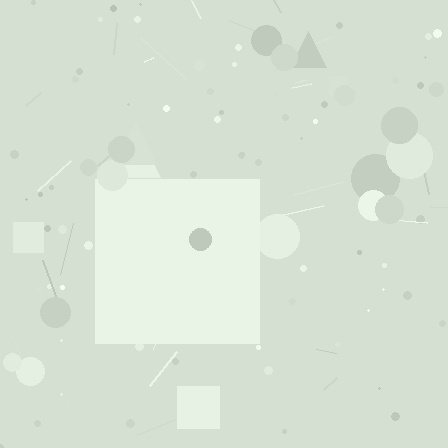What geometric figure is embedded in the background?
A square is embedded in the background.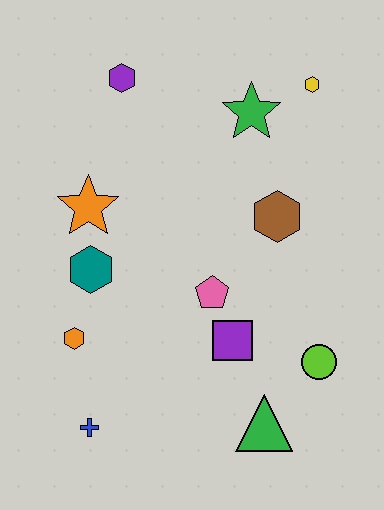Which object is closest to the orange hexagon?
The teal hexagon is closest to the orange hexagon.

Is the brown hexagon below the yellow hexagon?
Yes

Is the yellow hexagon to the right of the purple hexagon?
Yes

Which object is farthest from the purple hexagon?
The green triangle is farthest from the purple hexagon.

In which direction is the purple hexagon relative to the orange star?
The purple hexagon is above the orange star.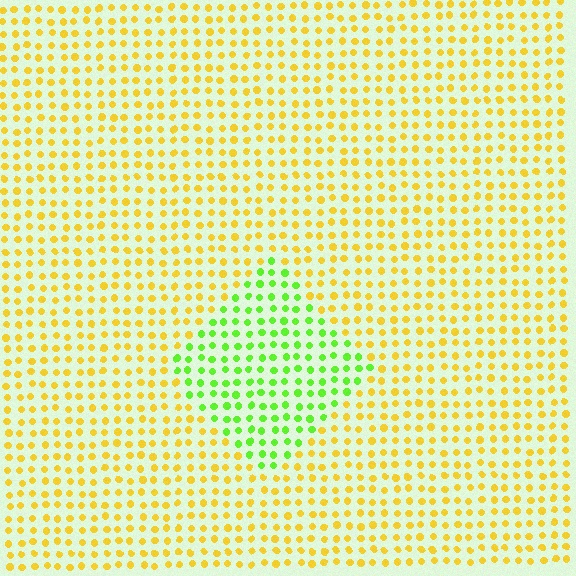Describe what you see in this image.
The image is filled with small yellow elements in a uniform arrangement. A diamond-shaped region is visible where the elements are tinted to a slightly different hue, forming a subtle color boundary.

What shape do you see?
I see a diamond.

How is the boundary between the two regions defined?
The boundary is defined purely by a slight shift in hue (about 56 degrees). Spacing, size, and orientation are identical on both sides.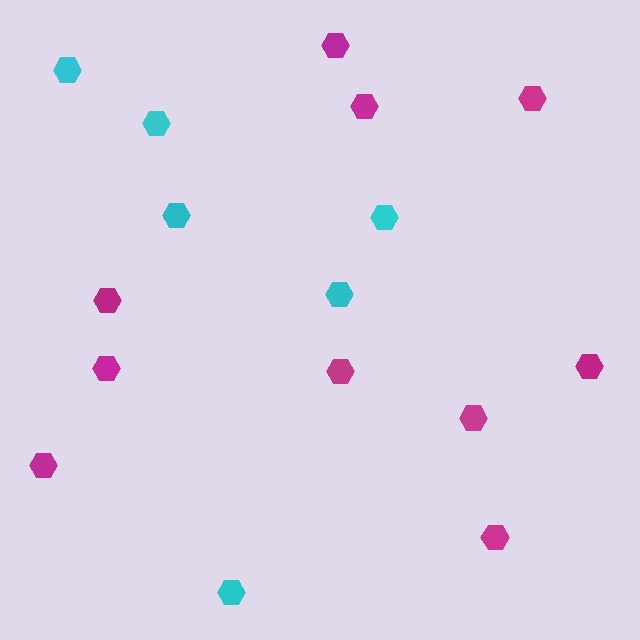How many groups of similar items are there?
There are 2 groups: one group of cyan hexagons (6) and one group of magenta hexagons (10).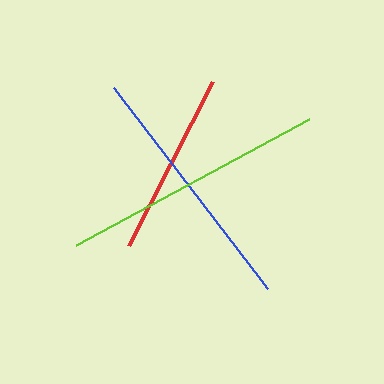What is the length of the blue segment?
The blue segment is approximately 253 pixels long.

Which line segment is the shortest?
The red line is the shortest at approximately 184 pixels.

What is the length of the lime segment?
The lime segment is approximately 265 pixels long.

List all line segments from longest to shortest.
From longest to shortest: lime, blue, red.